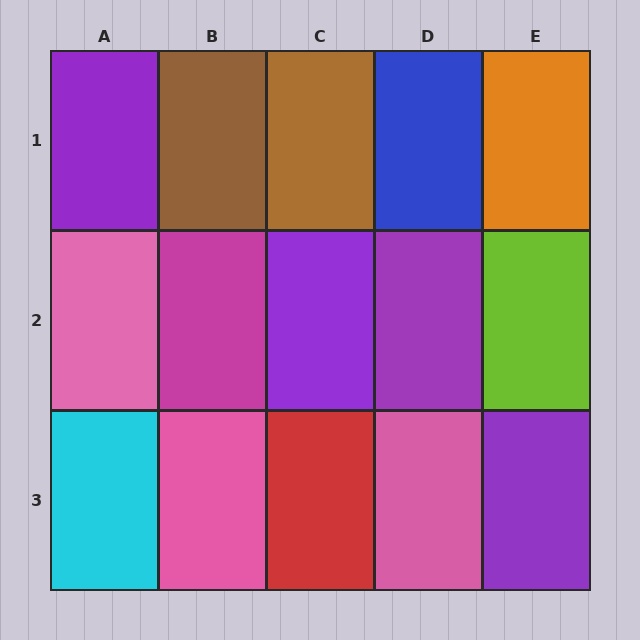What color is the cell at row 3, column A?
Cyan.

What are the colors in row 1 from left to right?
Purple, brown, brown, blue, orange.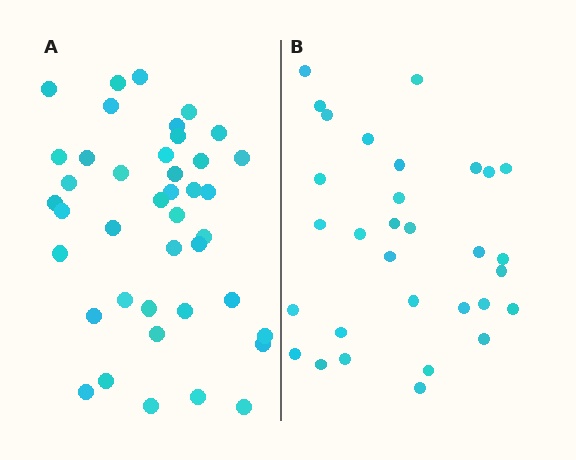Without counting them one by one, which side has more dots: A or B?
Region A (the left region) has more dots.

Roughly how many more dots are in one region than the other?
Region A has roughly 10 or so more dots than region B.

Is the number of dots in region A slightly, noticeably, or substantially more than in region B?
Region A has noticeably more, but not dramatically so. The ratio is roughly 1.3 to 1.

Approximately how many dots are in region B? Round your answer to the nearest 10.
About 30 dots. (The exact count is 31, which rounds to 30.)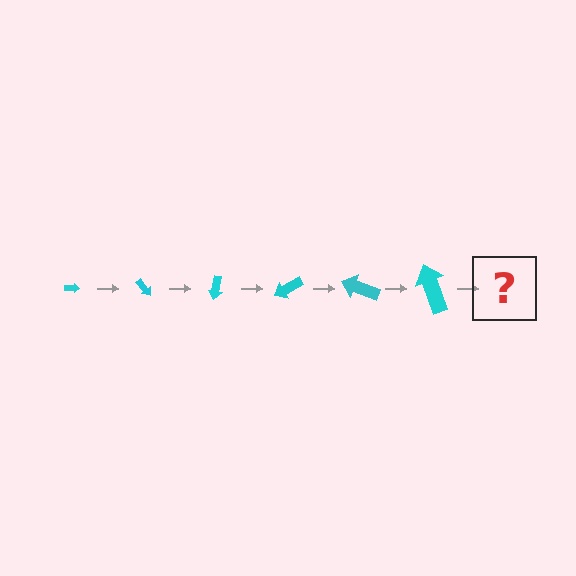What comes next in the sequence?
The next element should be an arrow, larger than the previous one and rotated 300 degrees from the start.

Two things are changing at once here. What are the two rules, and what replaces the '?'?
The two rules are that the arrow grows larger each step and it rotates 50 degrees each step. The '?' should be an arrow, larger than the previous one and rotated 300 degrees from the start.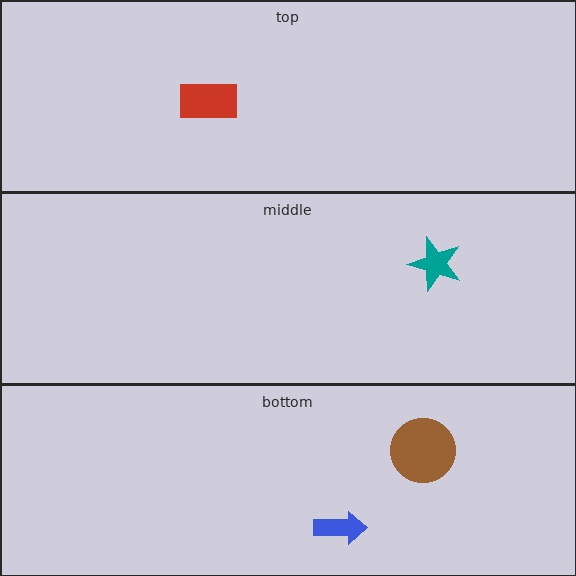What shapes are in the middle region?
The teal star.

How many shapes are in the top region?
1.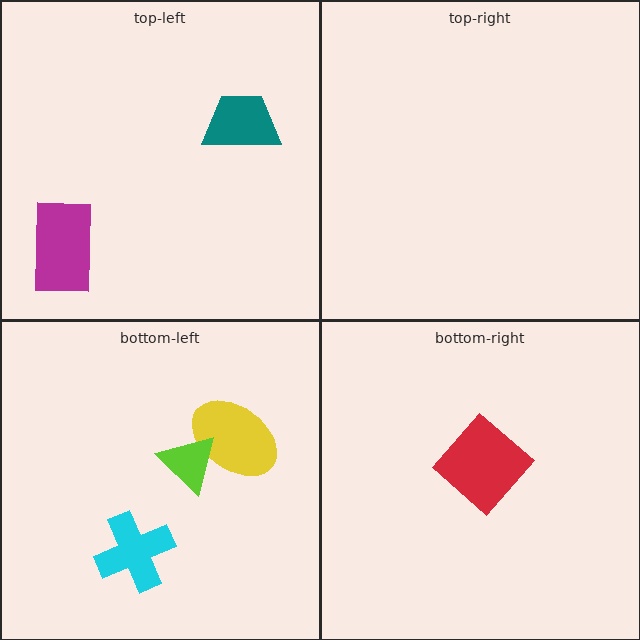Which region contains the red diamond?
The bottom-right region.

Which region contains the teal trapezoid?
The top-left region.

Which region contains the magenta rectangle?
The top-left region.